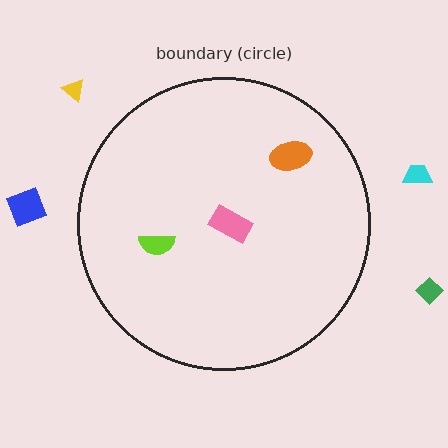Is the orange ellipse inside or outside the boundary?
Inside.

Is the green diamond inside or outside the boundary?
Outside.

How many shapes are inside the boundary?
3 inside, 4 outside.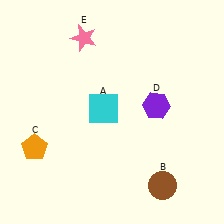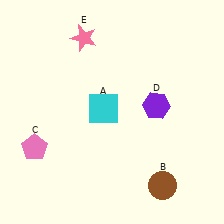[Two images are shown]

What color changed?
The pentagon (C) changed from orange in Image 1 to pink in Image 2.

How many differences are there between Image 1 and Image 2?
There is 1 difference between the two images.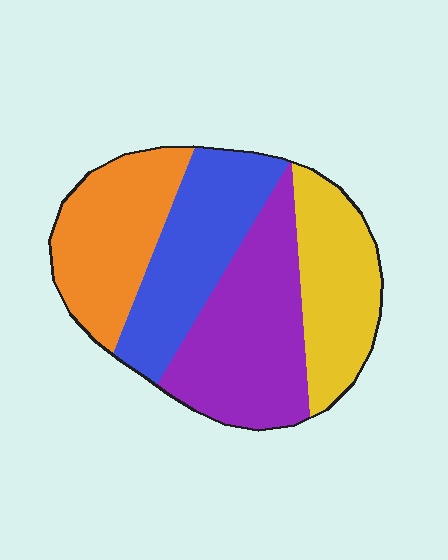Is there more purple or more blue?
Purple.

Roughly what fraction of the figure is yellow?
Yellow takes up about one fifth (1/5) of the figure.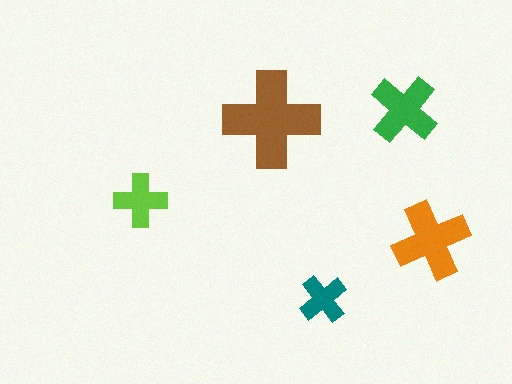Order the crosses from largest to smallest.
the brown one, the orange one, the green one, the lime one, the teal one.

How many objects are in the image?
There are 5 objects in the image.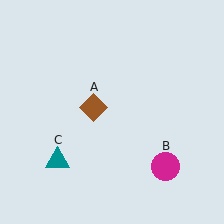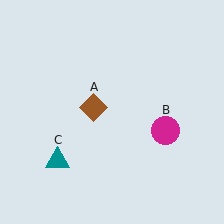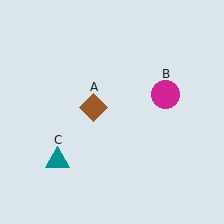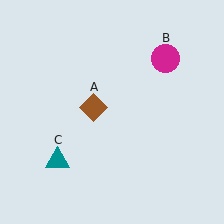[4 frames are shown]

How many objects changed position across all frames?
1 object changed position: magenta circle (object B).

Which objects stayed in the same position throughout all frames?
Brown diamond (object A) and teal triangle (object C) remained stationary.